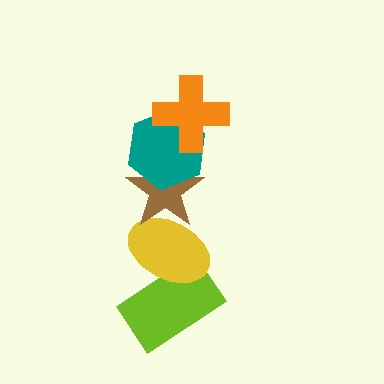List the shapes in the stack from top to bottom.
From top to bottom: the orange cross, the teal hexagon, the brown star, the yellow ellipse, the lime rectangle.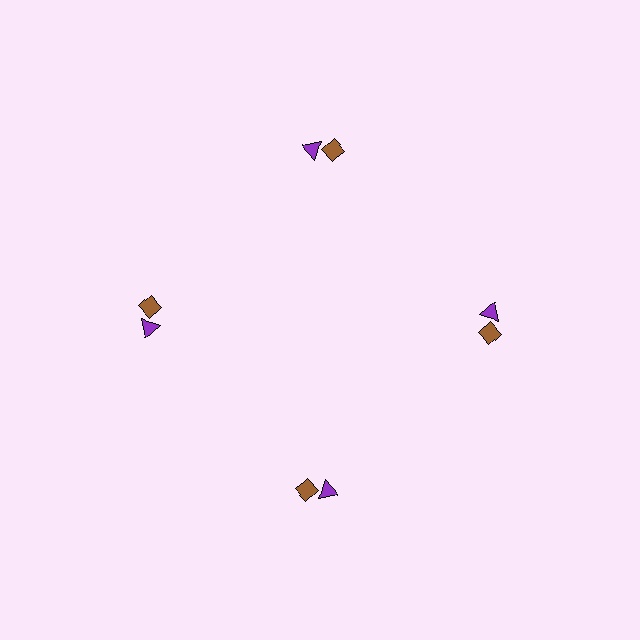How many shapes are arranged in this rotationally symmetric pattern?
There are 8 shapes, arranged in 4 groups of 2.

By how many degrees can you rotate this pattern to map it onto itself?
The pattern maps onto itself every 90 degrees of rotation.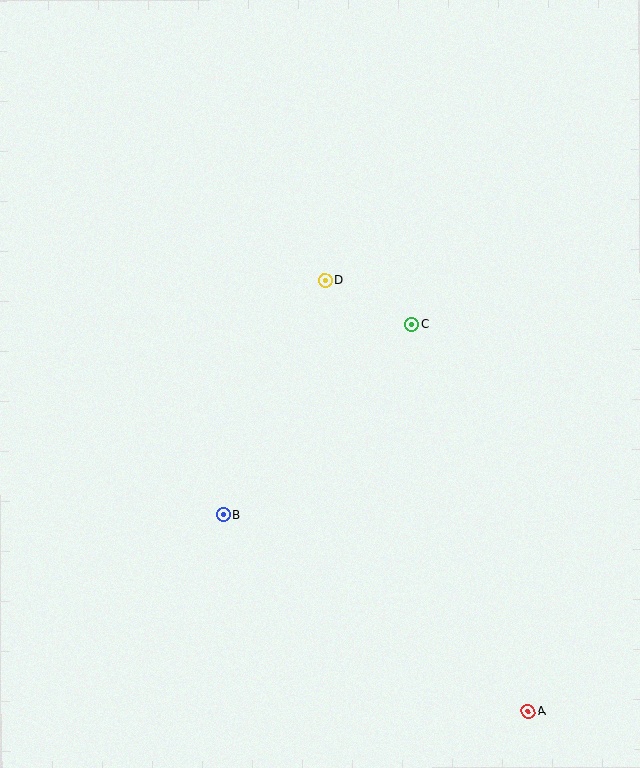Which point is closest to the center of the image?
Point D at (325, 280) is closest to the center.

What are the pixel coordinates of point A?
Point A is at (528, 711).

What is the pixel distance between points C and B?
The distance between C and B is 269 pixels.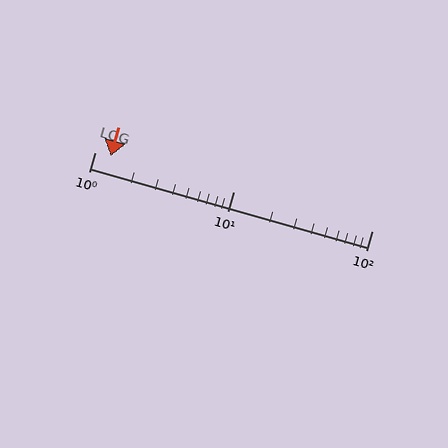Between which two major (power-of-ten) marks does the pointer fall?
The pointer is between 1 and 10.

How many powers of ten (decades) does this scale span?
The scale spans 2 decades, from 1 to 100.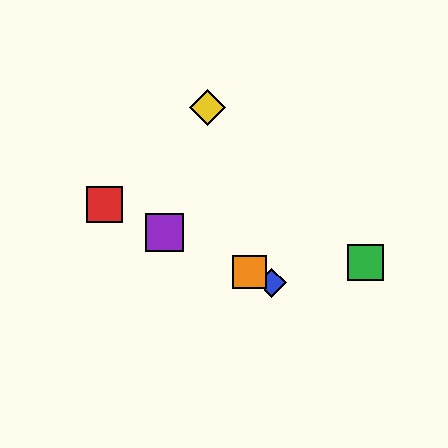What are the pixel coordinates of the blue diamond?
The blue diamond is at (272, 283).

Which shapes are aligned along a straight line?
The red square, the blue diamond, the purple square, the orange square are aligned along a straight line.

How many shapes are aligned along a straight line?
4 shapes (the red square, the blue diamond, the purple square, the orange square) are aligned along a straight line.